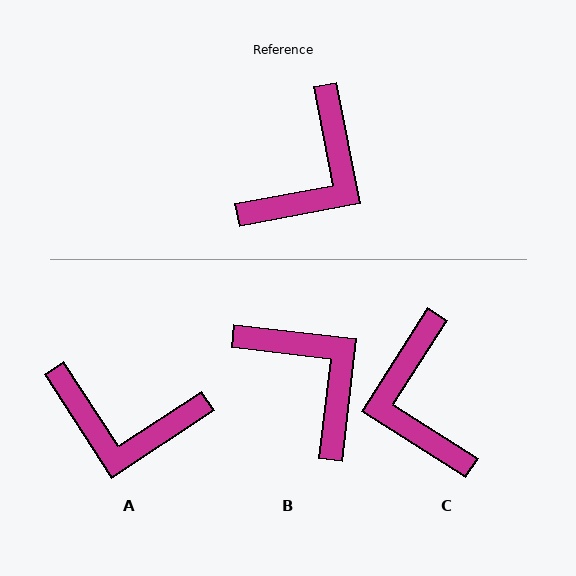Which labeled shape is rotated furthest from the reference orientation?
C, about 133 degrees away.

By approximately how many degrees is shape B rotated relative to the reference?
Approximately 72 degrees counter-clockwise.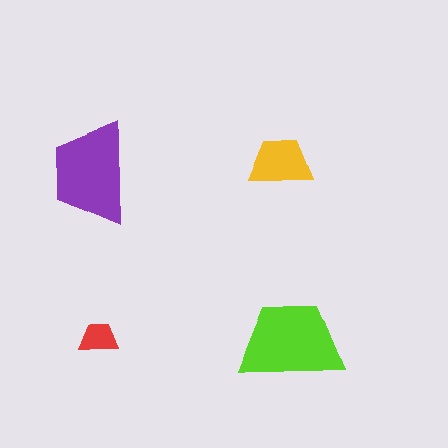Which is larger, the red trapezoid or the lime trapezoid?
The lime one.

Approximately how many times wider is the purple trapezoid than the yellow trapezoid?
About 1.5 times wider.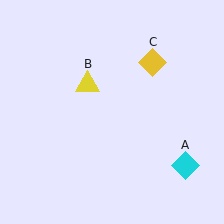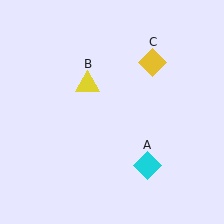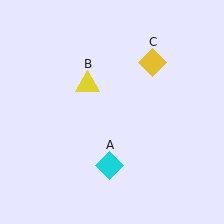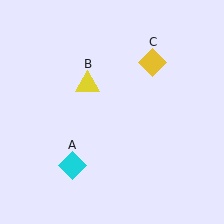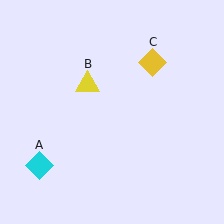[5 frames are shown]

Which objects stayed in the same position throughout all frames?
Yellow triangle (object B) and yellow diamond (object C) remained stationary.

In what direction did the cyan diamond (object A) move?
The cyan diamond (object A) moved left.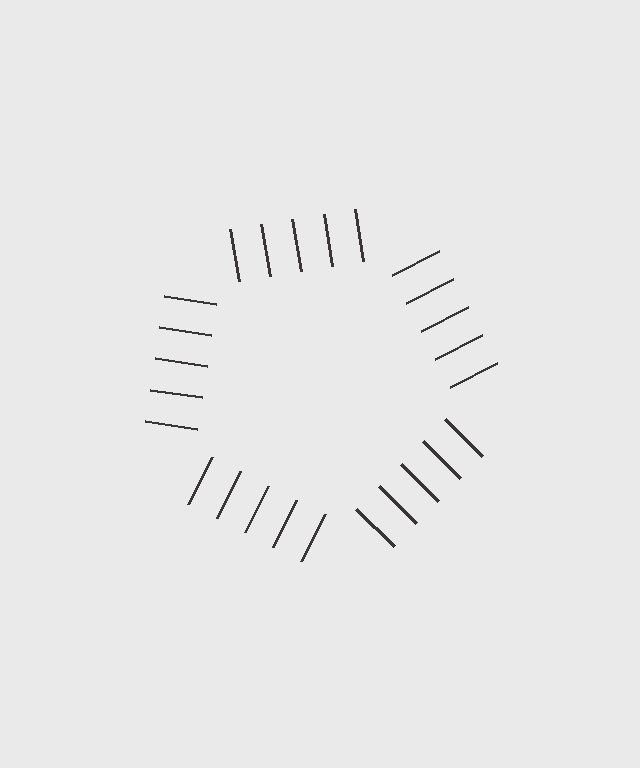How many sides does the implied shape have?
5 sides — the line-ends trace a pentagon.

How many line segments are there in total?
25 — 5 along each of the 5 edges.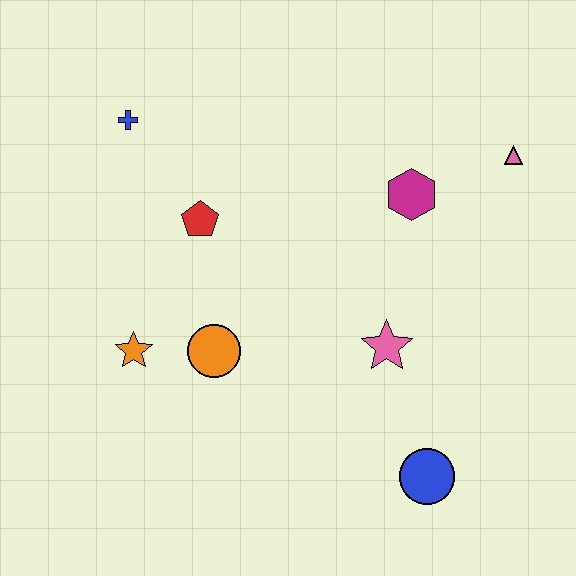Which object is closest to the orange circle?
The orange star is closest to the orange circle.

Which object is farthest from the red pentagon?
The blue circle is farthest from the red pentagon.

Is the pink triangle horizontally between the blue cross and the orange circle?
No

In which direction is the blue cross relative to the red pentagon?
The blue cross is above the red pentagon.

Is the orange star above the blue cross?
No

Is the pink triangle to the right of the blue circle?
Yes